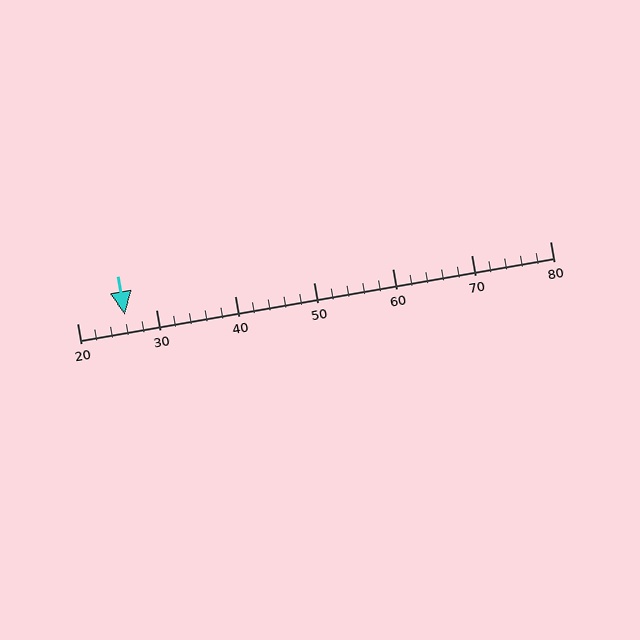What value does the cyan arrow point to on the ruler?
The cyan arrow points to approximately 26.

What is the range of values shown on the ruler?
The ruler shows values from 20 to 80.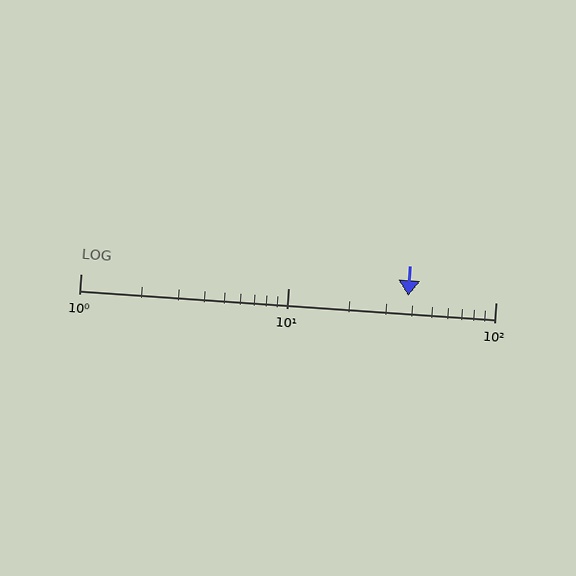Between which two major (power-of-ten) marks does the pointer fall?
The pointer is between 10 and 100.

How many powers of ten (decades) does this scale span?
The scale spans 2 decades, from 1 to 100.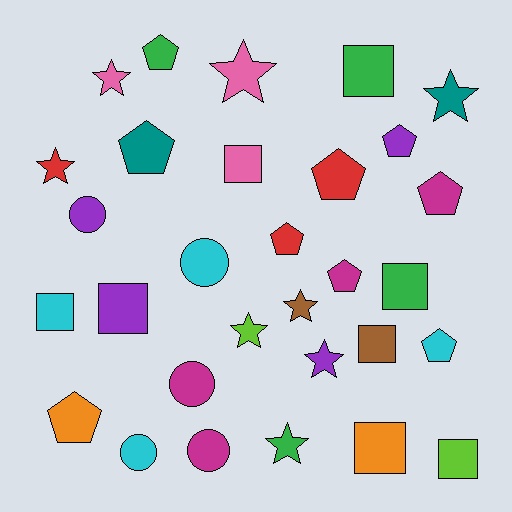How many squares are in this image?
There are 8 squares.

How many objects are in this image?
There are 30 objects.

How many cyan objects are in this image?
There are 4 cyan objects.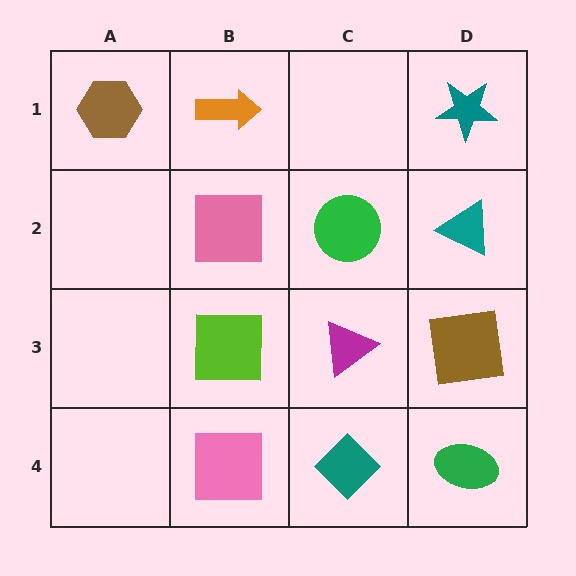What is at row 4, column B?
A pink square.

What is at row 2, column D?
A teal triangle.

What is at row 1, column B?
An orange arrow.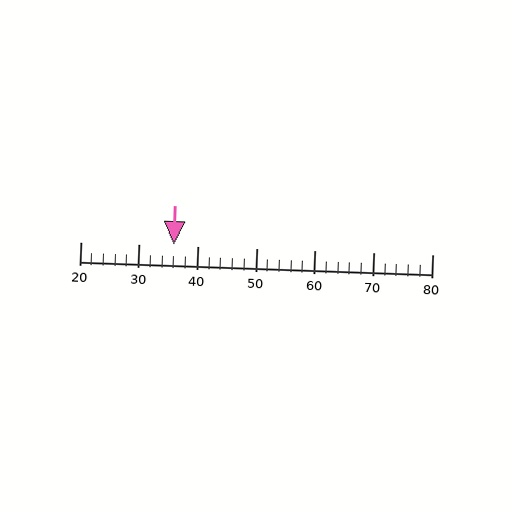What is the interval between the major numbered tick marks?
The major tick marks are spaced 10 units apart.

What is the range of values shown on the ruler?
The ruler shows values from 20 to 80.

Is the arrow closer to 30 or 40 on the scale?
The arrow is closer to 40.